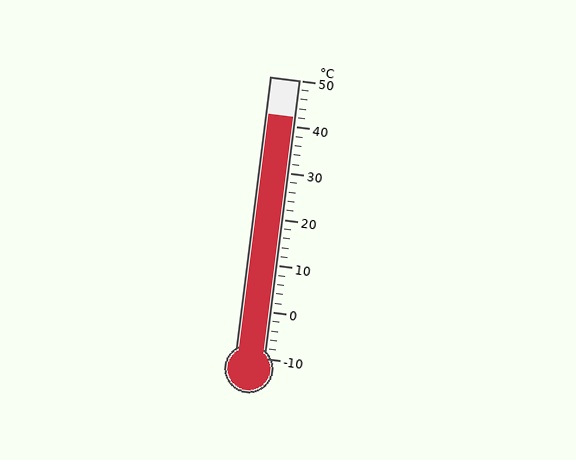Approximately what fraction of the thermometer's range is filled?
The thermometer is filled to approximately 85% of its range.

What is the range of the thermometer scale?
The thermometer scale ranges from -10°C to 50°C.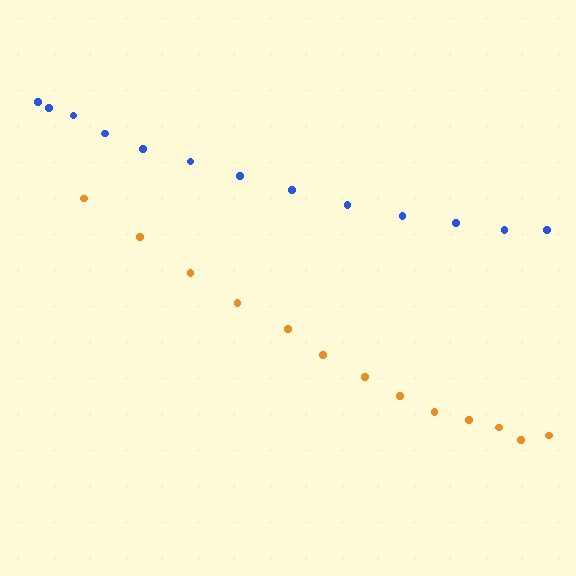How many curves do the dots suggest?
There are 2 distinct paths.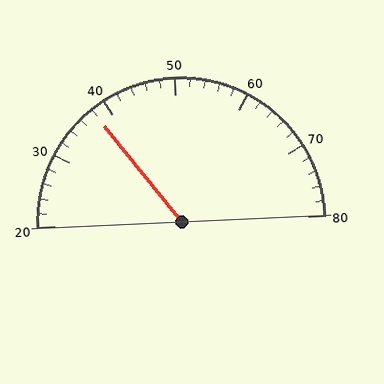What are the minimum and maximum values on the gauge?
The gauge ranges from 20 to 80.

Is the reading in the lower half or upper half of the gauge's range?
The reading is in the lower half of the range (20 to 80).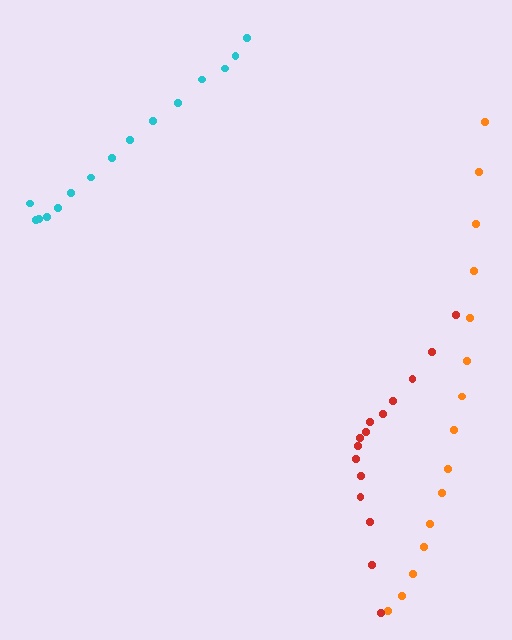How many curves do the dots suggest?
There are 3 distinct paths.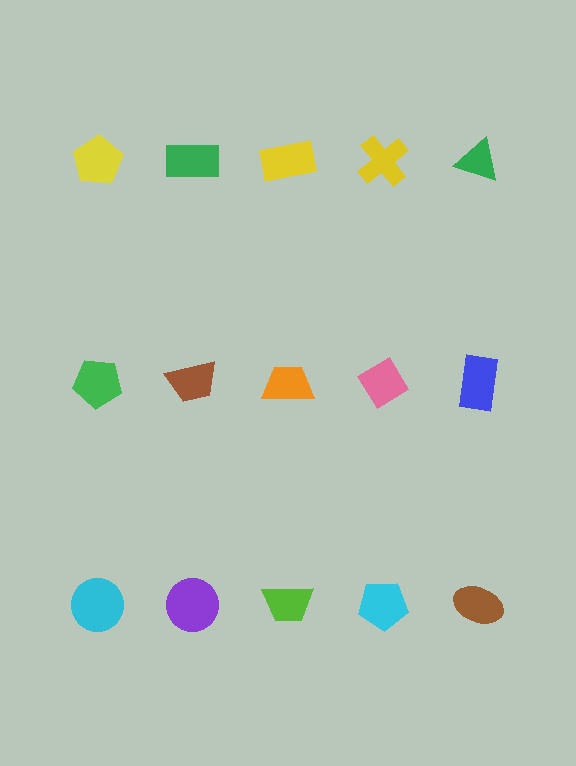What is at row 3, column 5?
A brown ellipse.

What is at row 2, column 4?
A pink diamond.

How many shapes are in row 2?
5 shapes.